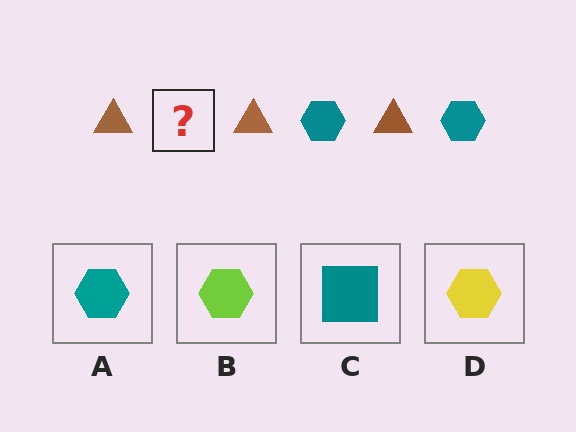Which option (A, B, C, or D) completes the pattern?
A.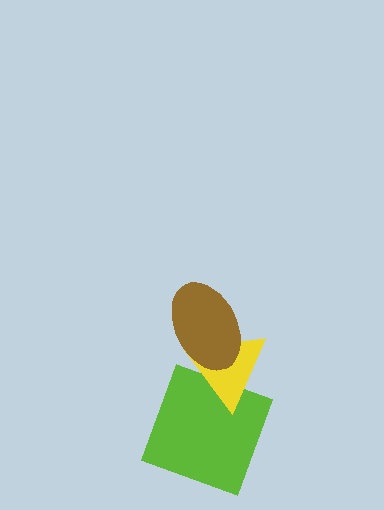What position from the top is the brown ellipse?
The brown ellipse is 1st from the top.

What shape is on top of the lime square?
The yellow triangle is on top of the lime square.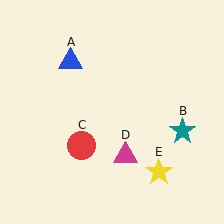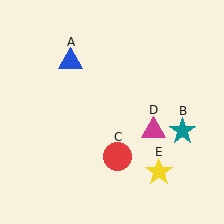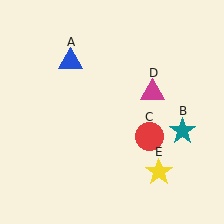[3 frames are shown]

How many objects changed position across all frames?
2 objects changed position: red circle (object C), magenta triangle (object D).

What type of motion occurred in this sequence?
The red circle (object C), magenta triangle (object D) rotated counterclockwise around the center of the scene.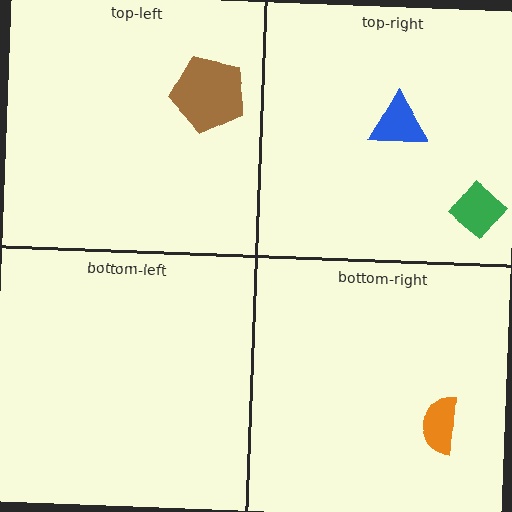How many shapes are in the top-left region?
1.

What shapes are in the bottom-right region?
The orange semicircle.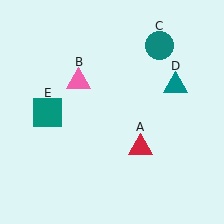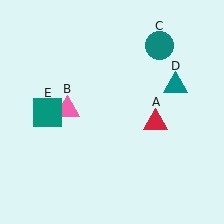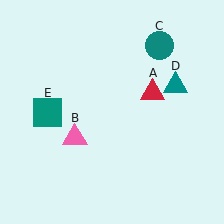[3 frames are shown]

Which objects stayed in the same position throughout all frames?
Teal circle (object C) and teal triangle (object D) and teal square (object E) remained stationary.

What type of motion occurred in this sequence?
The red triangle (object A), pink triangle (object B) rotated counterclockwise around the center of the scene.